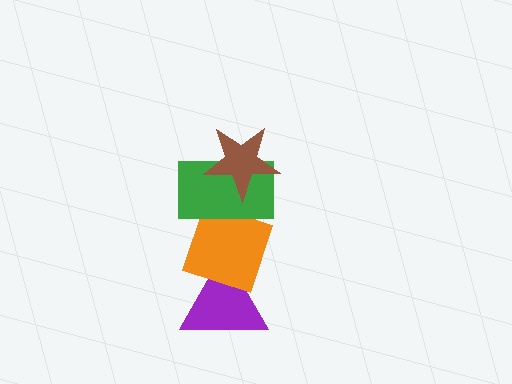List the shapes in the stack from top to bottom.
From top to bottom: the brown star, the green rectangle, the orange diamond, the purple triangle.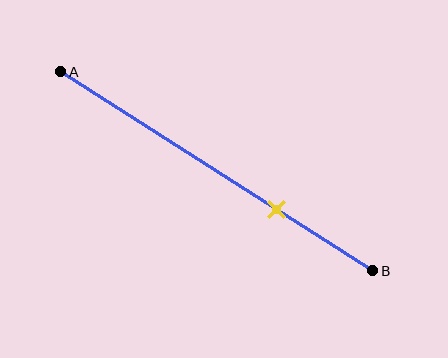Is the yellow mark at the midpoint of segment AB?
No, the mark is at about 70% from A, not at the 50% midpoint.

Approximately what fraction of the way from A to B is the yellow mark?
The yellow mark is approximately 70% of the way from A to B.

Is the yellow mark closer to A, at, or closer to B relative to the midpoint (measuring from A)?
The yellow mark is closer to point B than the midpoint of segment AB.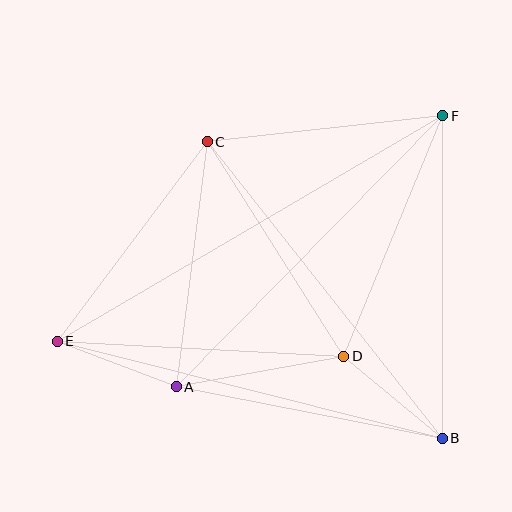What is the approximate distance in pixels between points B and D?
The distance between B and D is approximately 128 pixels.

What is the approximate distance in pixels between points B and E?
The distance between B and E is approximately 397 pixels.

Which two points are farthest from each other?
Points E and F are farthest from each other.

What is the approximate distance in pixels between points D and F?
The distance between D and F is approximately 261 pixels.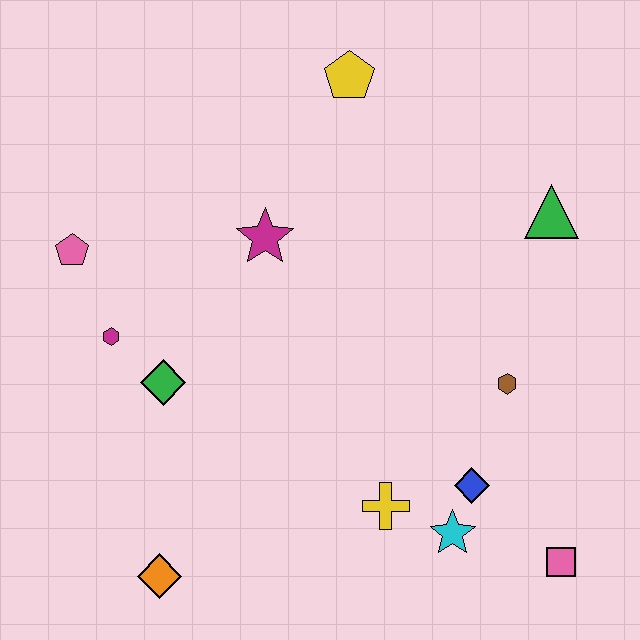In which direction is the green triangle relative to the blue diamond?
The green triangle is above the blue diamond.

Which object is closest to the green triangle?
The brown hexagon is closest to the green triangle.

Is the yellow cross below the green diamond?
Yes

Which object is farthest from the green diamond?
The pink square is farthest from the green diamond.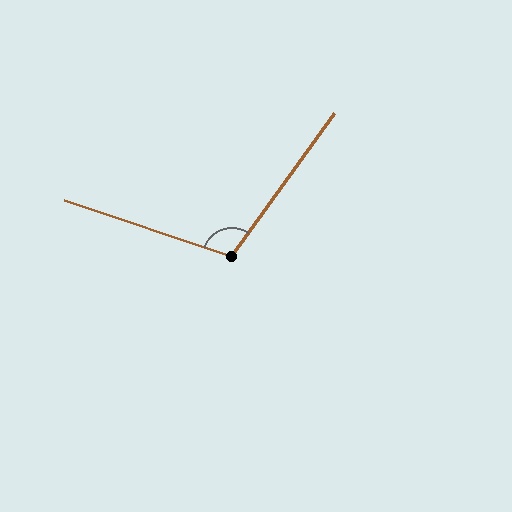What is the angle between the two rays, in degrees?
Approximately 107 degrees.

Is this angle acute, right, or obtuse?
It is obtuse.